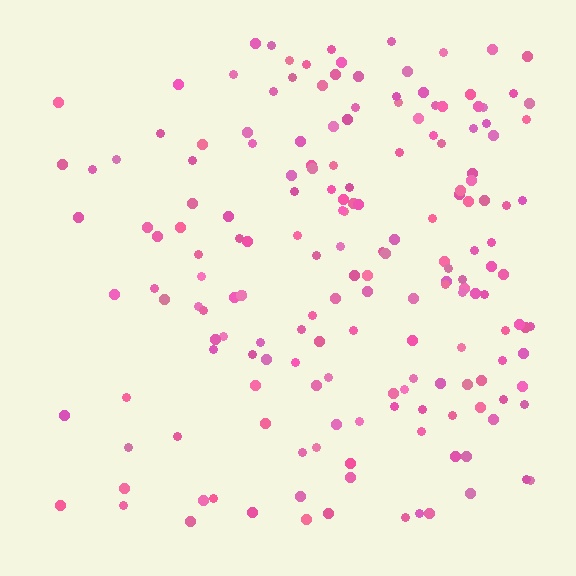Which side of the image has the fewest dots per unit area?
The left.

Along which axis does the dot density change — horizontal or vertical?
Horizontal.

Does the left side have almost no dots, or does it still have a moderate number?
Still a moderate number, just noticeably fewer than the right.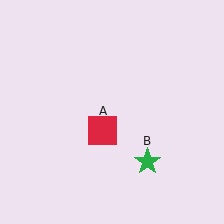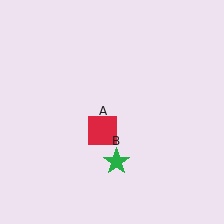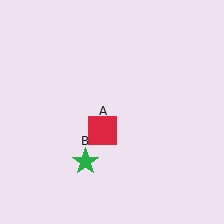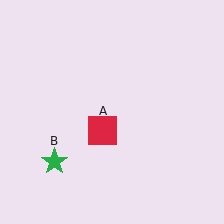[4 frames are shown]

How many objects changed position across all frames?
1 object changed position: green star (object B).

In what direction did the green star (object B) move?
The green star (object B) moved left.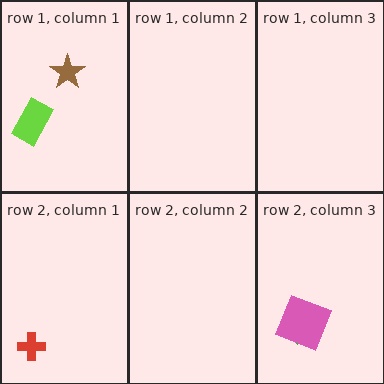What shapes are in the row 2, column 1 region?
The red cross.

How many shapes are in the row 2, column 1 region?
1.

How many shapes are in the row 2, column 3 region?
2.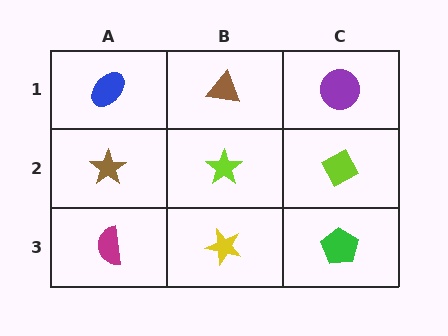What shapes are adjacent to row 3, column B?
A lime star (row 2, column B), a magenta semicircle (row 3, column A), a green pentagon (row 3, column C).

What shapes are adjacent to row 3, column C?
A lime diamond (row 2, column C), a yellow star (row 3, column B).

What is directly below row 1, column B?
A lime star.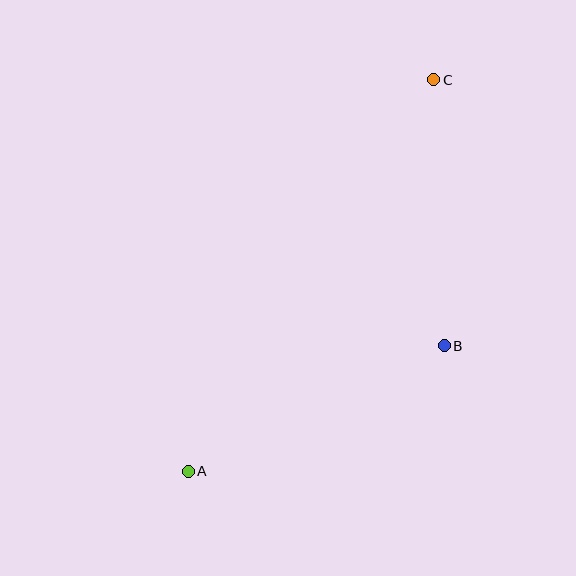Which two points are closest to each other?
Points B and C are closest to each other.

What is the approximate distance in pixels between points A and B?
The distance between A and B is approximately 285 pixels.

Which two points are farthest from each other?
Points A and C are farthest from each other.